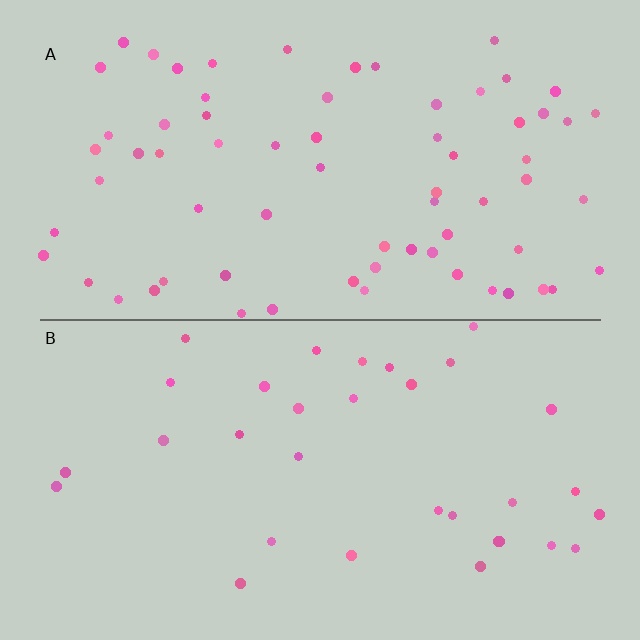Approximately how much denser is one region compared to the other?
Approximately 2.1× — region A over region B.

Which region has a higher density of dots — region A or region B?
A (the top).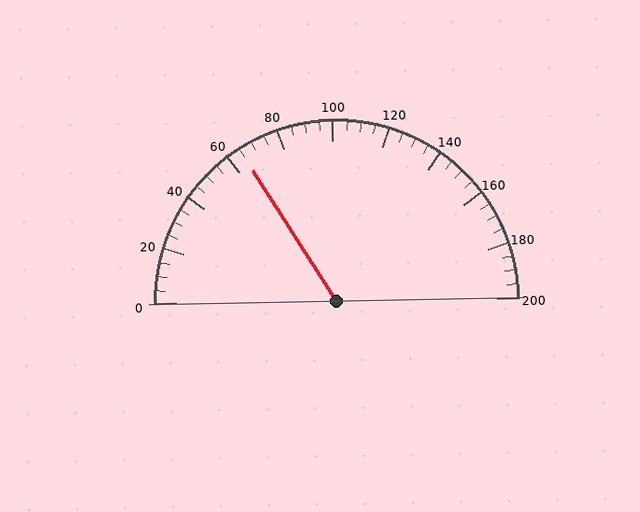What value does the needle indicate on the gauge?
The needle indicates approximately 65.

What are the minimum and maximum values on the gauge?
The gauge ranges from 0 to 200.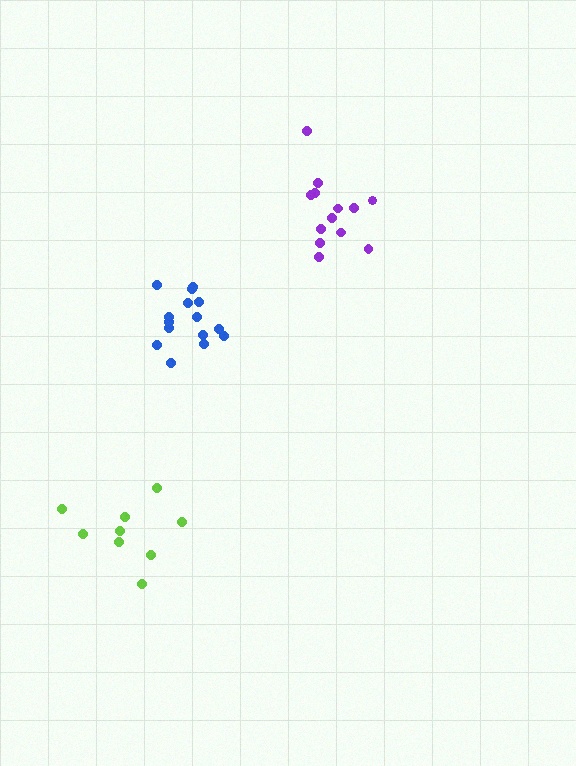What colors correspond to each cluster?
The clusters are colored: lime, blue, purple.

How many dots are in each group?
Group 1: 9 dots, Group 2: 15 dots, Group 3: 13 dots (37 total).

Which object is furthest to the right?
The purple cluster is rightmost.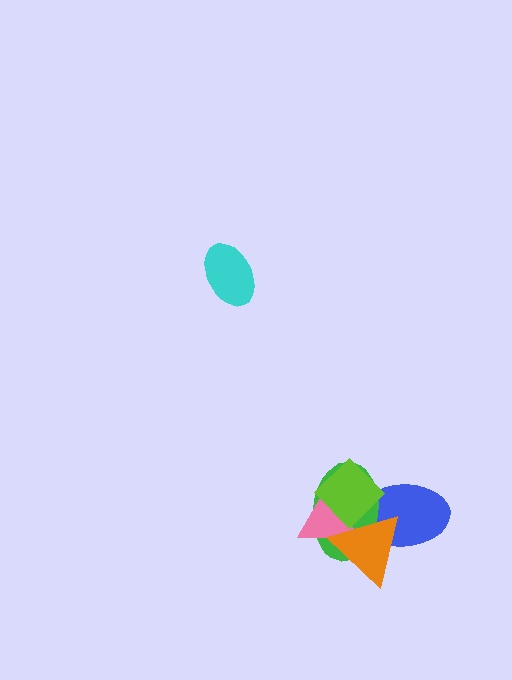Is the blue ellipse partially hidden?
Yes, it is partially covered by another shape.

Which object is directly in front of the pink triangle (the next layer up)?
The orange triangle is directly in front of the pink triangle.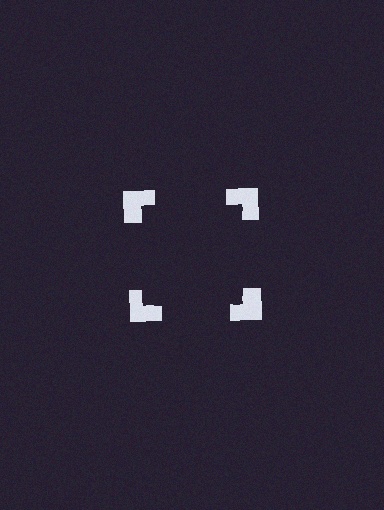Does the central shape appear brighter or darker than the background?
It typically appears slightly darker than the background, even though no actual brightness change is drawn.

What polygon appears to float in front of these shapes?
An illusory square — its edges are inferred from the aligned wedge cuts in the notched squares, not physically drawn.